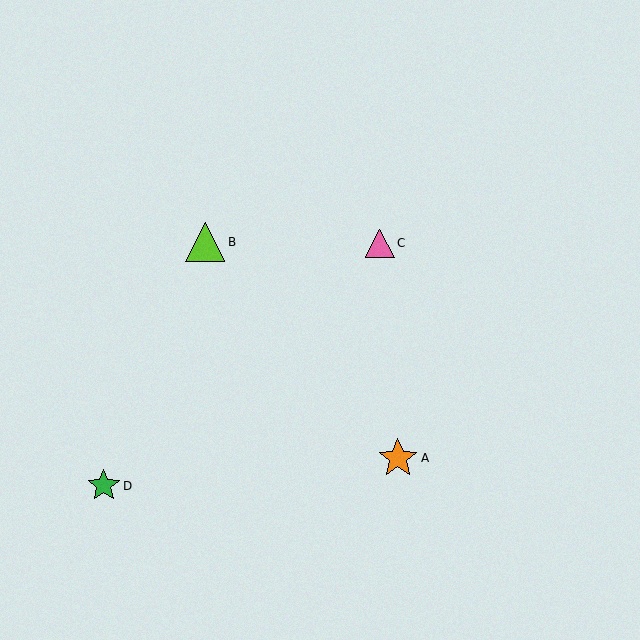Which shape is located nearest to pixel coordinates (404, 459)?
The orange star (labeled A) at (398, 458) is nearest to that location.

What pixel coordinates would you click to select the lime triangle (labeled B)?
Click at (205, 242) to select the lime triangle B.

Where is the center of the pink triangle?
The center of the pink triangle is at (380, 243).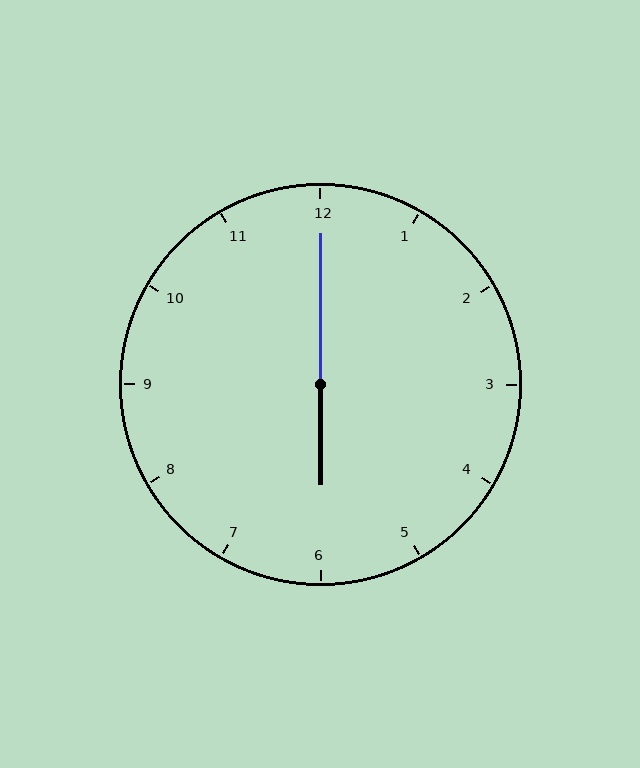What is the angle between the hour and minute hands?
Approximately 180 degrees.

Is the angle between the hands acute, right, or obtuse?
It is obtuse.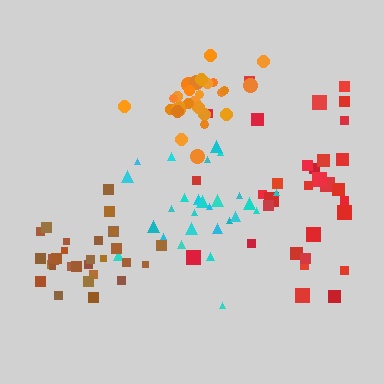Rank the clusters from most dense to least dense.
orange, brown, cyan, red.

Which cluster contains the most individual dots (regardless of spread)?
Red (31).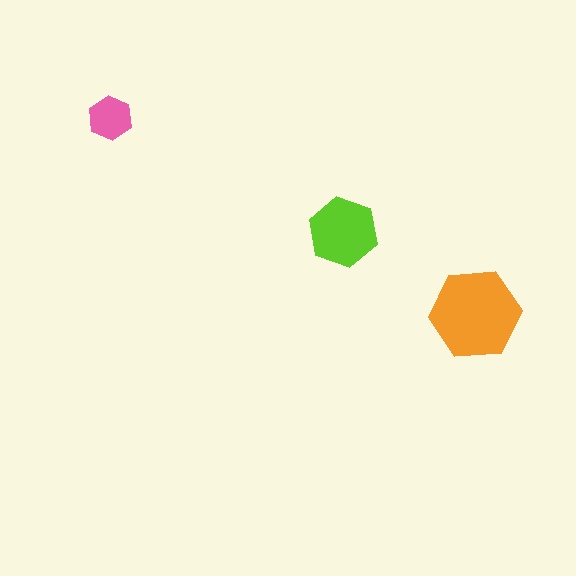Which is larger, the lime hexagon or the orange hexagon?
The orange one.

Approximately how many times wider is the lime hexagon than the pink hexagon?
About 1.5 times wider.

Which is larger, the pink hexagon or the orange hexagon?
The orange one.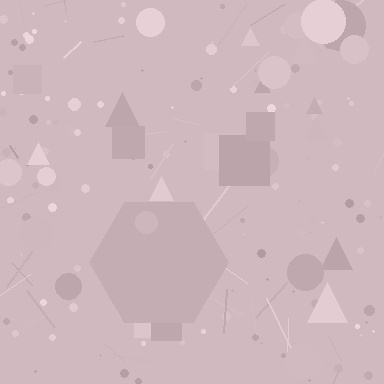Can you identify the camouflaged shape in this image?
The camouflaged shape is a hexagon.